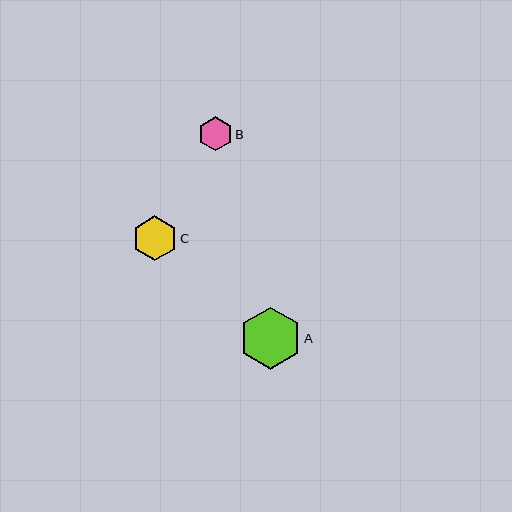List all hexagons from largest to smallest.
From largest to smallest: A, C, B.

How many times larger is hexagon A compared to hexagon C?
Hexagon A is approximately 1.4 times the size of hexagon C.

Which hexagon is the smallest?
Hexagon B is the smallest with a size of approximately 34 pixels.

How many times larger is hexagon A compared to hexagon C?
Hexagon A is approximately 1.4 times the size of hexagon C.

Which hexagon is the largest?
Hexagon A is the largest with a size of approximately 62 pixels.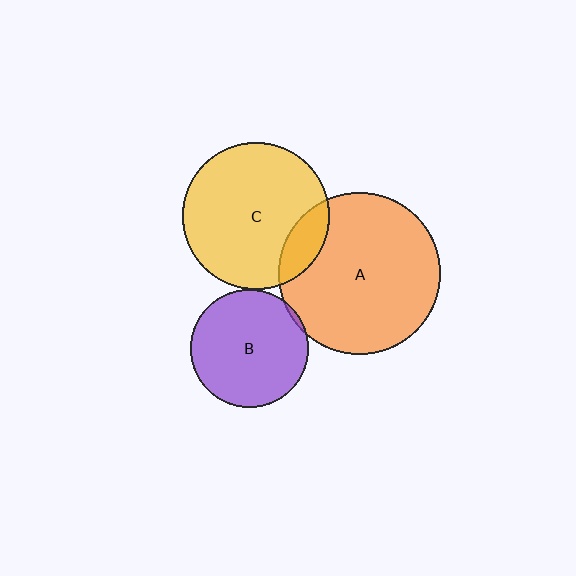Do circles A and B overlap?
Yes.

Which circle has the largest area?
Circle A (orange).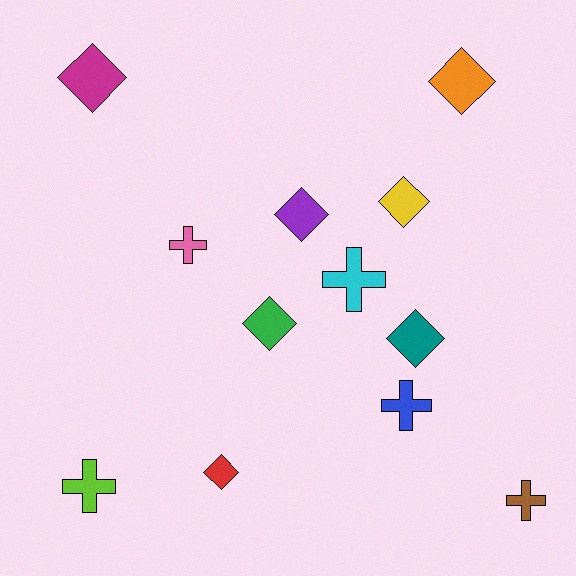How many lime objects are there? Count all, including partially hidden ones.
There is 1 lime object.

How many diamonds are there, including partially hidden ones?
There are 7 diamonds.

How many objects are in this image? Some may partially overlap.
There are 12 objects.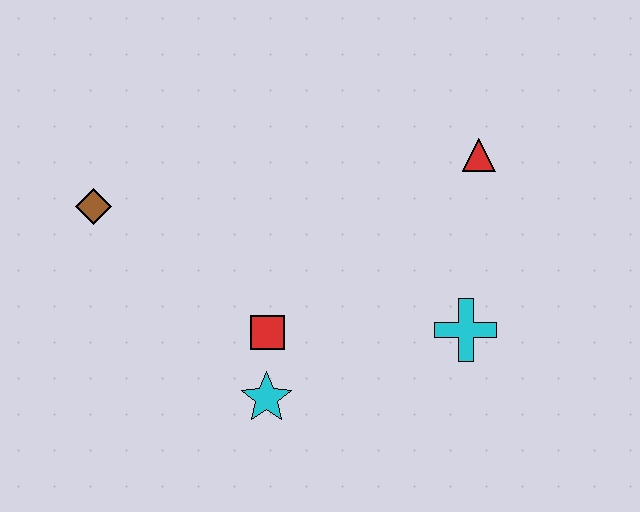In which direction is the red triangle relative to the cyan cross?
The red triangle is above the cyan cross.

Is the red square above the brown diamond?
No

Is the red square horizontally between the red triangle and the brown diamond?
Yes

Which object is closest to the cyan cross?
The red triangle is closest to the cyan cross.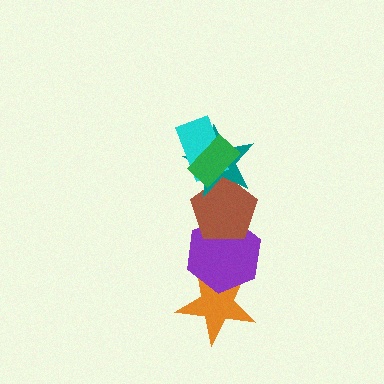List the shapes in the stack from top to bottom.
From top to bottom: the green rectangle, the cyan rectangle, the teal star, the brown pentagon, the purple hexagon, the orange star.